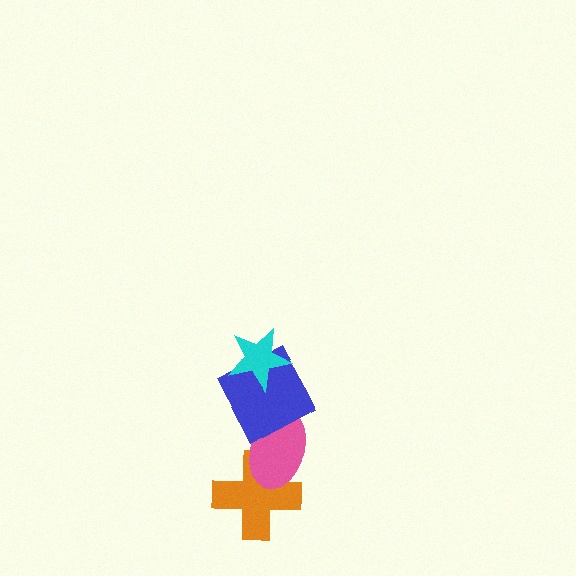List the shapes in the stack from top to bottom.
From top to bottom: the cyan star, the blue square, the pink ellipse, the orange cross.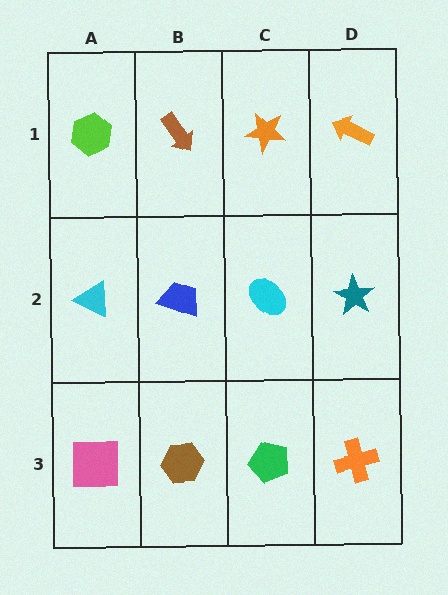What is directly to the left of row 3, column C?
A brown hexagon.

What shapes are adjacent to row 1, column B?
A blue trapezoid (row 2, column B), a lime hexagon (row 1, column A), an orange star (row 1, column C).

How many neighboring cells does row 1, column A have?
2.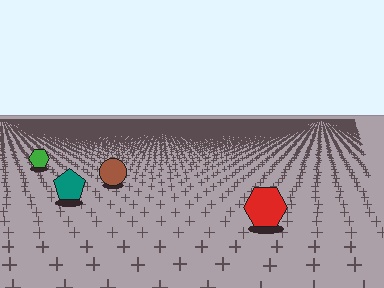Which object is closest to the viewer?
The red hexagon is closest. The texture marks near it are larger and more spread out.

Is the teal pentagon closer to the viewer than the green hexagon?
Yes. The teal pentagon is closer — you can tell from the texture gradient: the ground texture is coarser near it.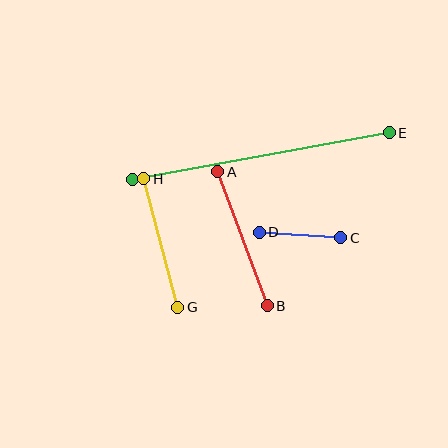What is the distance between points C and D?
The distance is approximately 82 pixels.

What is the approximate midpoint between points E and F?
The midpoint is at approximately (261, 156) pixels.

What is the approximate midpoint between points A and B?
The midpoint is at approximately (243, 239) pixels.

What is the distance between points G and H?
The distance is approximately 133 pixels.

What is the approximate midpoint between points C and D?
The midpoint is at approximately (300, 235) pixels.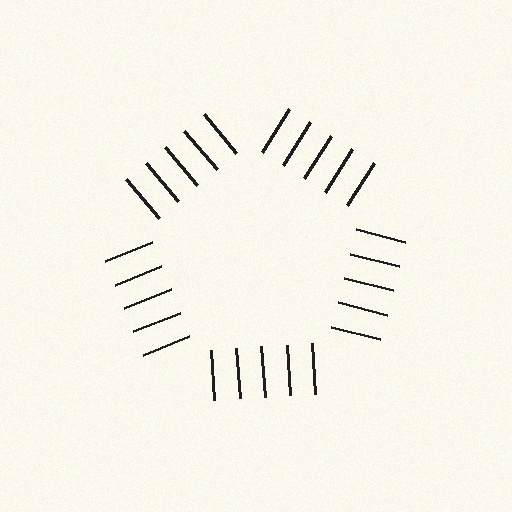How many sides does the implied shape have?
5 sides — the line-ends trace a pentagon.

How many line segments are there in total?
25 — 5 along each of the 5 edges.